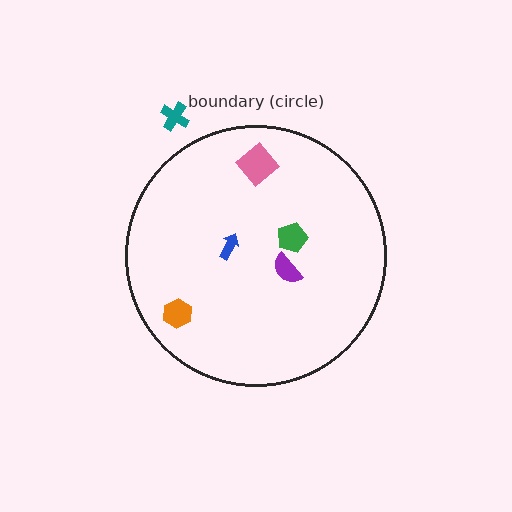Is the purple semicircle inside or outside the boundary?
Inside.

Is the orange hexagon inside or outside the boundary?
Inside.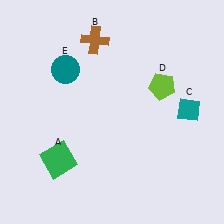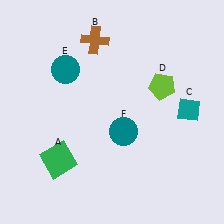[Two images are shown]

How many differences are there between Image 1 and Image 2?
There is 1 difference between the two images.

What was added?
A teal circle (F) was added in Image 2.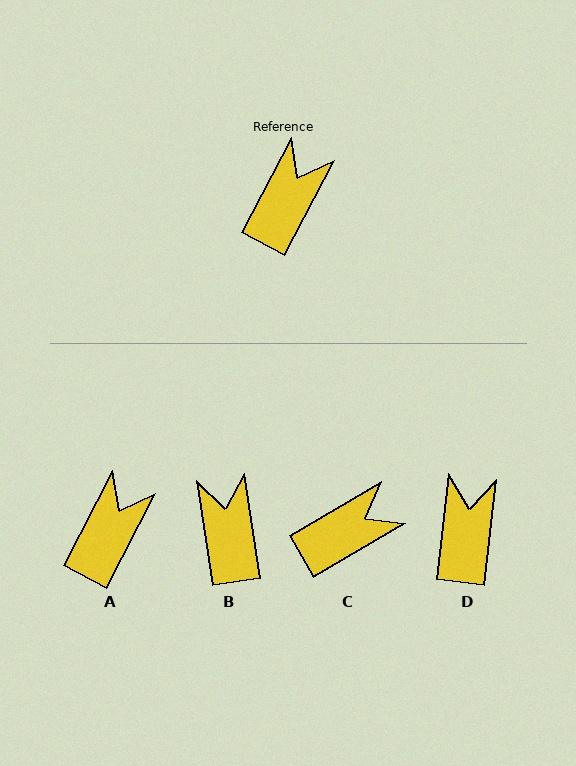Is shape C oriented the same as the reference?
No, it is off by about 32 degrees.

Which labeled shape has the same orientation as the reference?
A.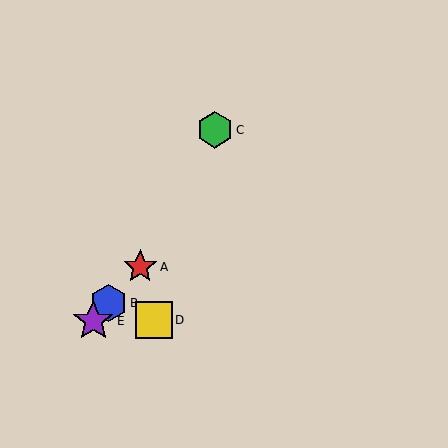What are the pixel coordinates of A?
Object A is at (140, 267).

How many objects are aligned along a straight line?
3 objects (A, B, E) are aligned along a straight line.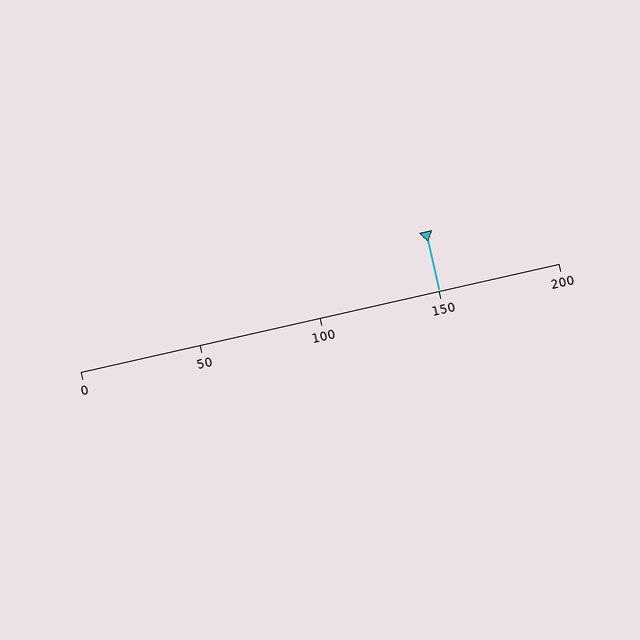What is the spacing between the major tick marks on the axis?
The major ticks are spaced 50 apart.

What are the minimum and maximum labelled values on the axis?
The axis runs from 0 to 200.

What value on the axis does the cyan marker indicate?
The marker indicates approximately 150.